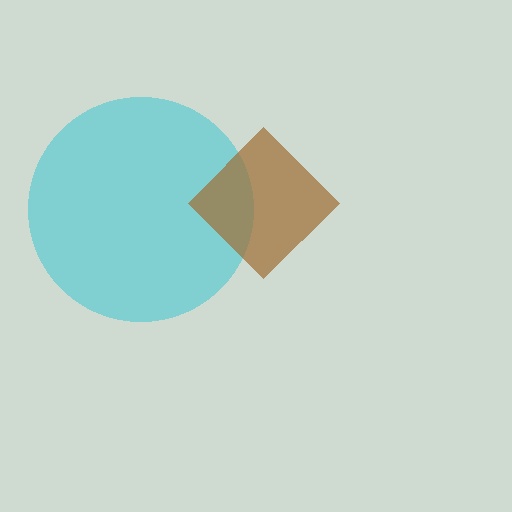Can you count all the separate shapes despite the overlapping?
Yes, there are 2 separate shapes.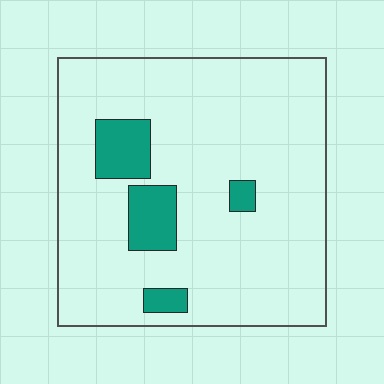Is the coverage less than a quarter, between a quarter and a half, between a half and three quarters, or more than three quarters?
Less than a quarter.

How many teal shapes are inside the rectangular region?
4.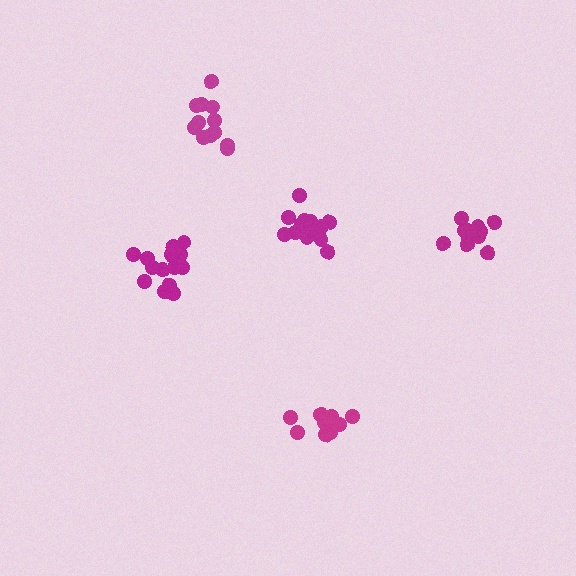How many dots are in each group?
Group 1: 16 dots, Group 2: 13 dots, Group 3: 10 dots, Group 4: 16 dots, Group 5: 13 dots (68 total).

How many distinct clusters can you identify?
There are 5 distinct clusters.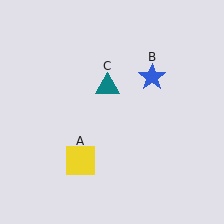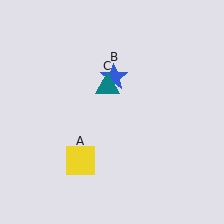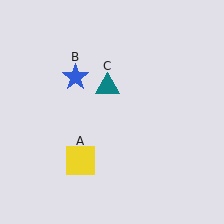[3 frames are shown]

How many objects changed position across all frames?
1 object changed position: blue star (object B).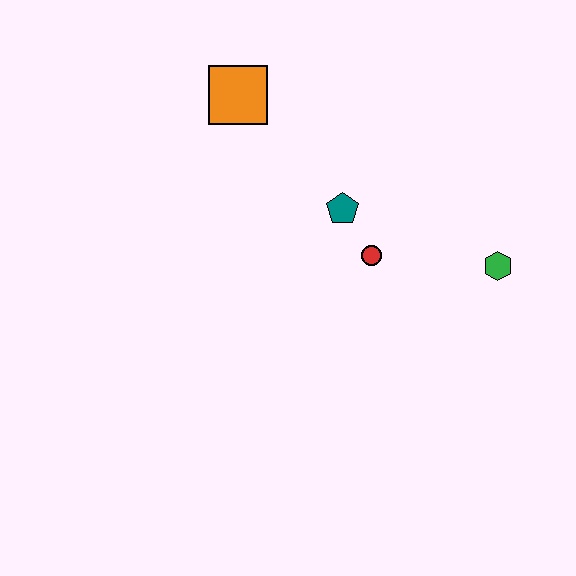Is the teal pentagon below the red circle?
No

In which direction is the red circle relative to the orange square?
The red circle is below the orange square.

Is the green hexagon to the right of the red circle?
Yes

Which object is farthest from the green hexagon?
The orange square is farthest from the green hexagon.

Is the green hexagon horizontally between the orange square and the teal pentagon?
No